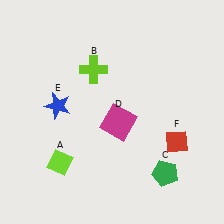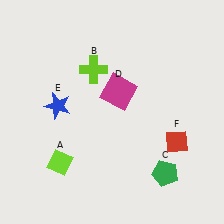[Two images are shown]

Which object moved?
The magenta square (D) moved up.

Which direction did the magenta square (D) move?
The magenta square (D) moved up.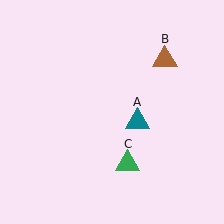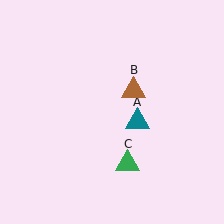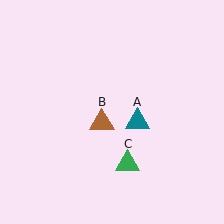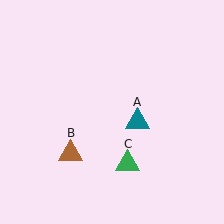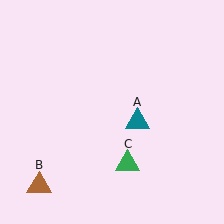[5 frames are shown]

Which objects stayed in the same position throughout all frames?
Teal triangle (object A) and green triangle (object C) remained stationary.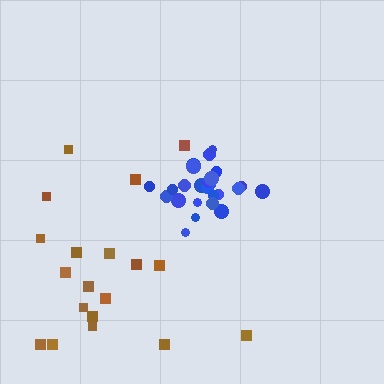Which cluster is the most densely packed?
Blue.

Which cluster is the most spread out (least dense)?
Brown.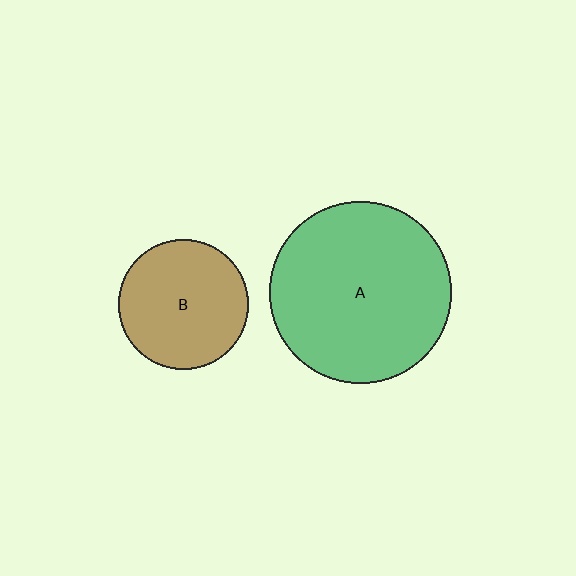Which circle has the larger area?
Circle A (green).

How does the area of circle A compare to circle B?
Approximately 2.0 times.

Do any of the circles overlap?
No, none of the circles overlap.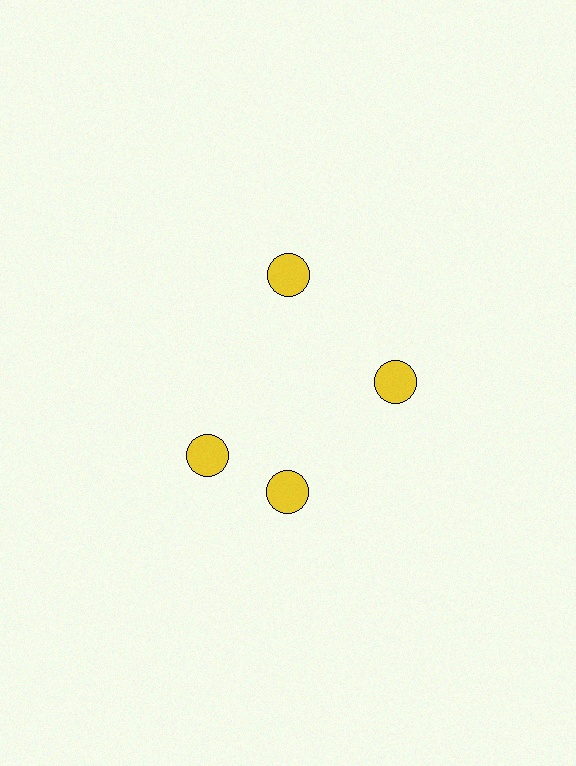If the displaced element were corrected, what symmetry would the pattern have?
It would have 4-fold rotational symmetry — the pattern would map onto itself every 90 degrees.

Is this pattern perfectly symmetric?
No. The 4 yellow circles are arranged in a ring, but one element near the 9 o'clock position is rotated out of alignment along the ring, breaking the 4-fold rotational symmetry.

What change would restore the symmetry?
The symmetry would be restored by rotating it back into even spacing with its neighbors so that all 4 circles sit at equal angles and equal distance from the center.